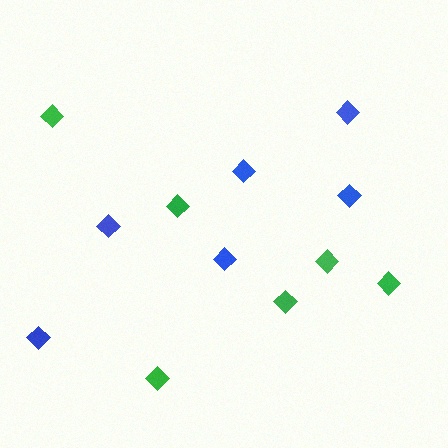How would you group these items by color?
There are 2 groups: one group of green diamonds (6) and one group of blue diamonds (6).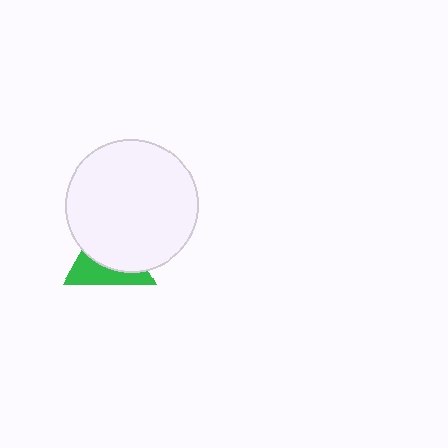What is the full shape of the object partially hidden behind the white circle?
The partially hidden object is a green triangle.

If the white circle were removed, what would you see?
You would see the complete green triangle.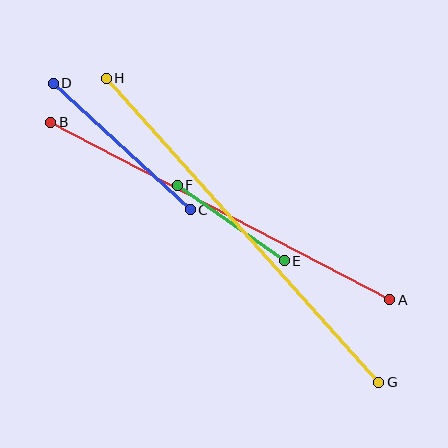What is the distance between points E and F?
The distance is approximately 131 pixels.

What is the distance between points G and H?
The distance is approximately 408 pixels.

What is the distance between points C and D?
The distance is approximately 187 pixels.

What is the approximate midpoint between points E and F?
The midpoint is at approximately (231, 223) pixels.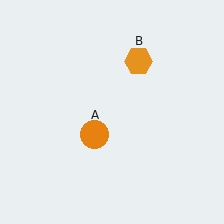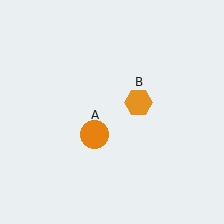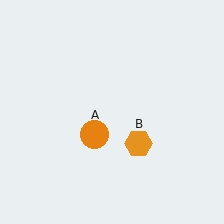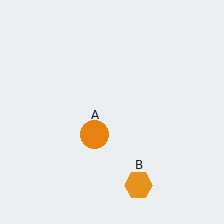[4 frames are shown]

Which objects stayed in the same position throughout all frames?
Orange circle (object A) remained stationary.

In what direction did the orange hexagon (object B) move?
The orange hexagon (object B) moved down.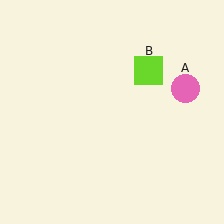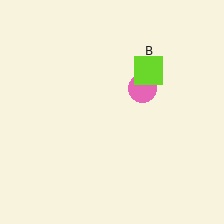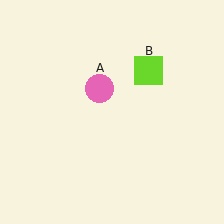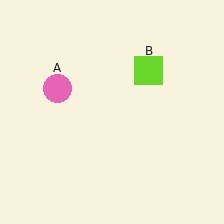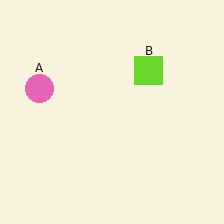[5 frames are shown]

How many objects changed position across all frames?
1 object changed position: pink circle (object A).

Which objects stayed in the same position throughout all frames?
Lime square (object B) remained stationary.